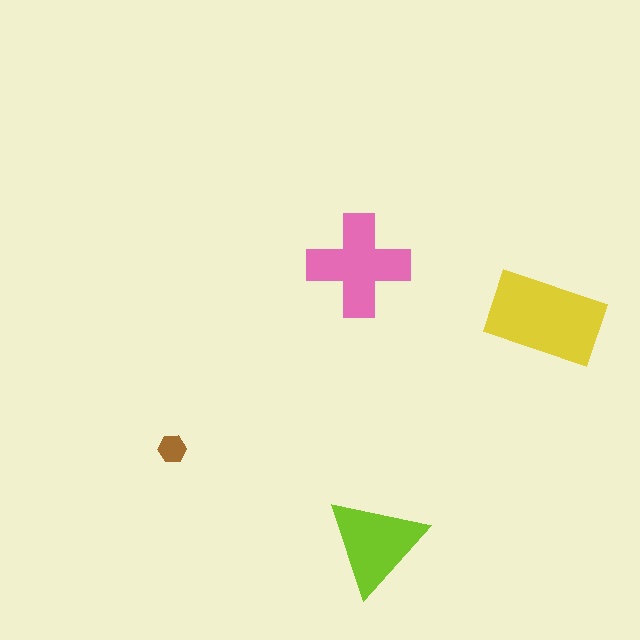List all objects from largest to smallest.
The yellow rectangle, the pink cross, the lime triangle, the brown hexagon.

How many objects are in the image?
There are 4 objects in the image.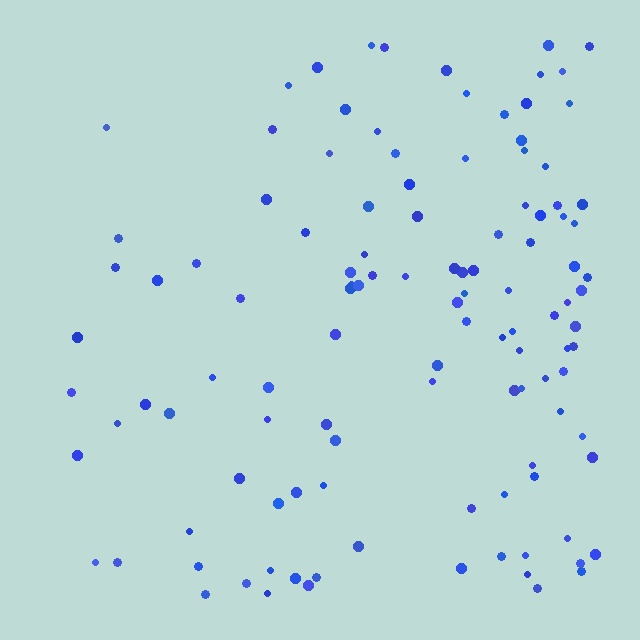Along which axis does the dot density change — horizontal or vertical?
Horizontal.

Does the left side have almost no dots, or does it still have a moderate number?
Still a moderate number, just noticeably fewer than the right.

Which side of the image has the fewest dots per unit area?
The left.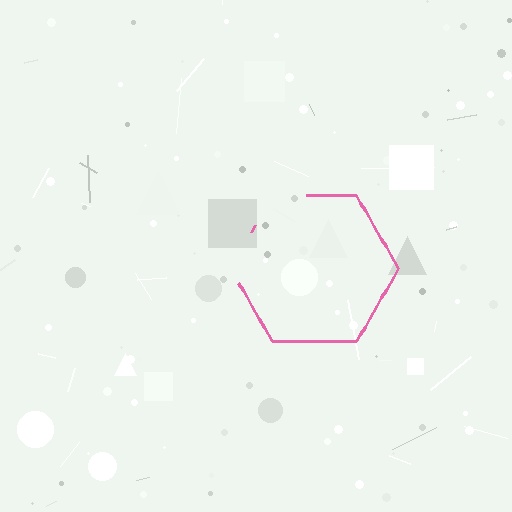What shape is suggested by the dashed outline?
The dashed outline suggests a hexagon.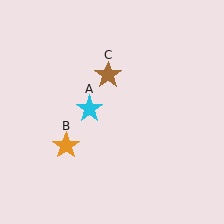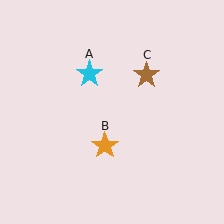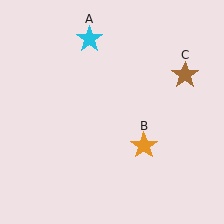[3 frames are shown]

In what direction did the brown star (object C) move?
The brown star (object C) moved right.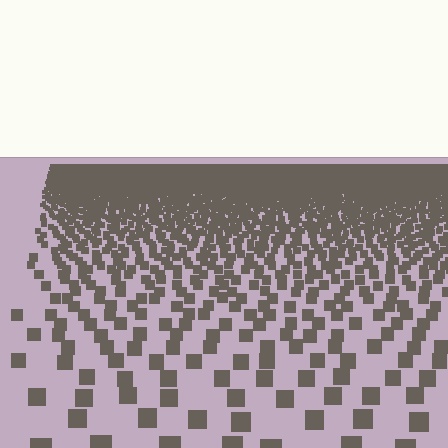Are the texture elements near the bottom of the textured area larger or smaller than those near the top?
Larger. Near the bottom, elements are closer to the viewer and appear at a bigger on-screen size.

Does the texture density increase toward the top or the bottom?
Density increases toward the top.